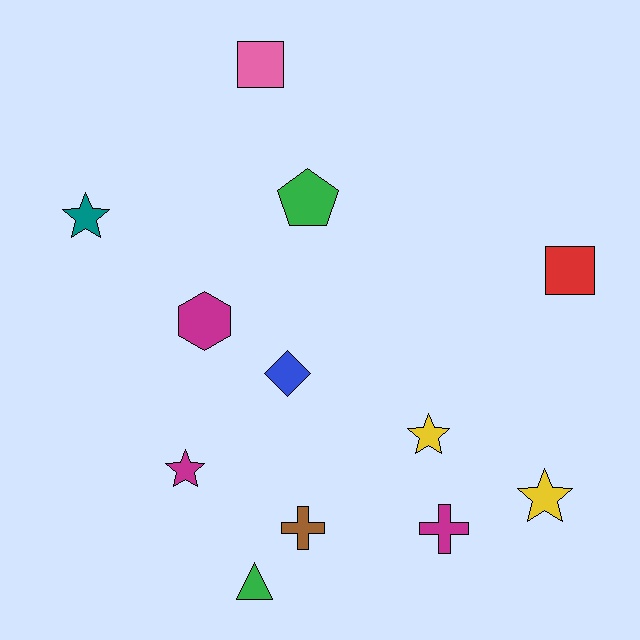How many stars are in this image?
There are 4 stars.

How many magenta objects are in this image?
There are 3 magenta objects.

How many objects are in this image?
There are 12 objects.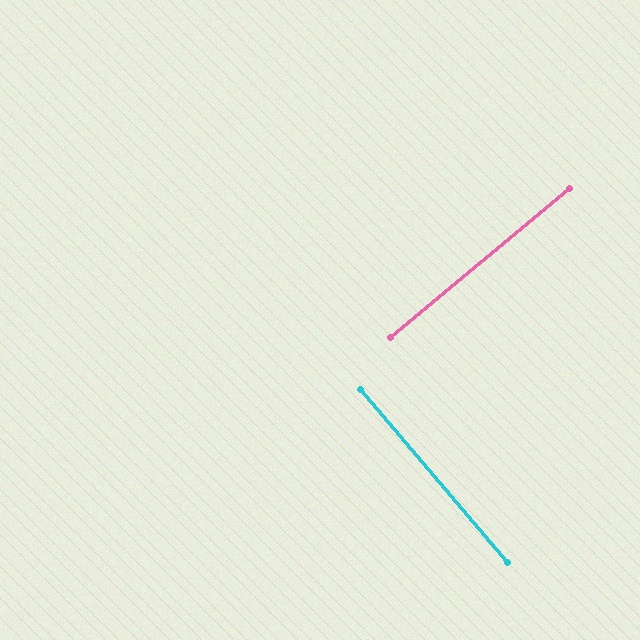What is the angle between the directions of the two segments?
Approximately 90 degrees.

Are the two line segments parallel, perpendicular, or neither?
Perpendicular — they meet at approximately 90°.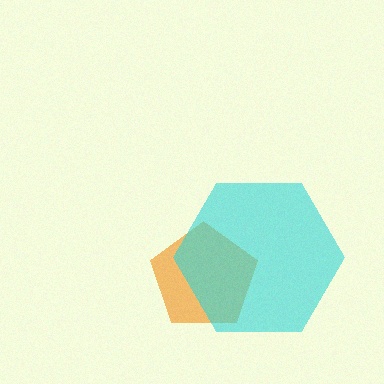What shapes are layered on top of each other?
The layered shapes are: an orange pentagon, a cyan hexagon.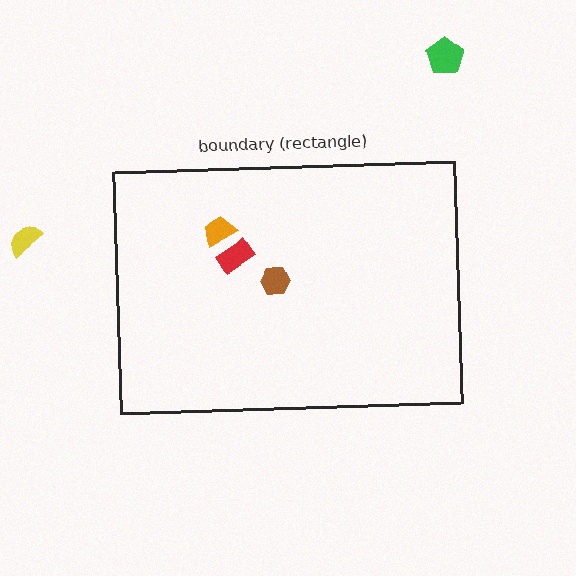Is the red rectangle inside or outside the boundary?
Inside.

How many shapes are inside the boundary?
3 inside, 2 outside.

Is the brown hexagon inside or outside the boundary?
Inside.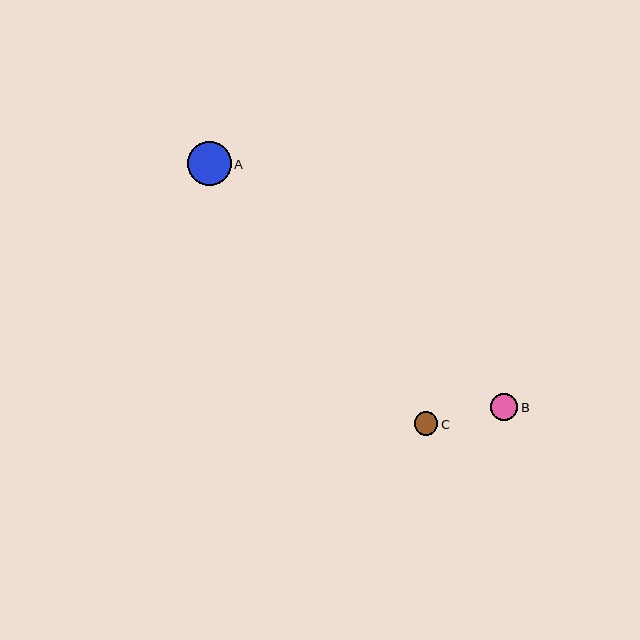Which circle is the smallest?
Circle C is the smallest with a size of approximately 24 pixels.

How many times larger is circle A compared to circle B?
Circle A is approximately 1.6 times the size of circle B.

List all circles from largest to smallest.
From largest to smallest: A, B, C.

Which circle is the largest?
Circle A is the largest with a size of approximately 44 pixels.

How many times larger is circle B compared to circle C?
Circle B is approximately 1.2 times the size of circle C.